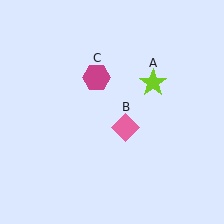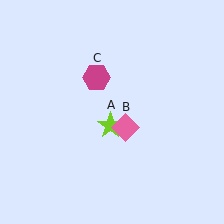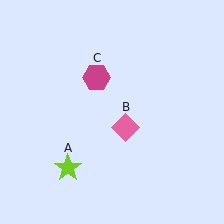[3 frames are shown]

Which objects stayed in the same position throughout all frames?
Pink diamond (object B) and magenta hexagon (object C) remained stationary.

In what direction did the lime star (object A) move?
The lime star (object A) moved down and to the left.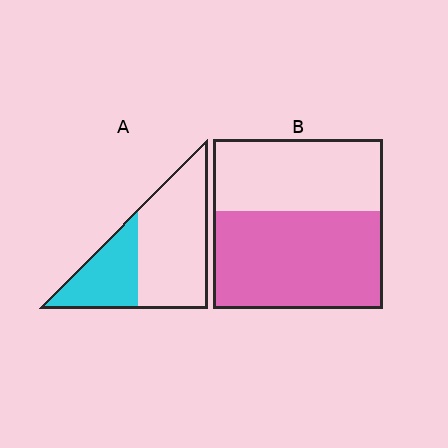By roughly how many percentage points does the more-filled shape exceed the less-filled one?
By roughly 25 percentage points (B over A).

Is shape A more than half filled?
No.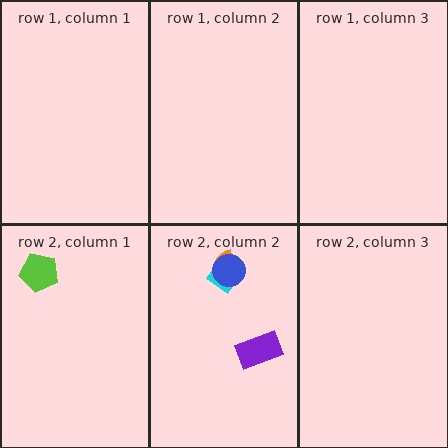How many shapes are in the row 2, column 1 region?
1.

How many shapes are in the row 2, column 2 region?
4.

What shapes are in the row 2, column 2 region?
The orange semicircle, the cyan diamond, the purple rectangle, the blue circle.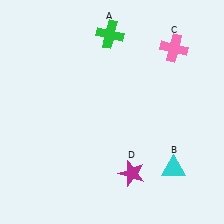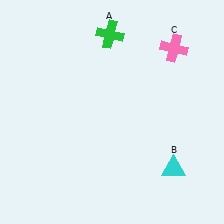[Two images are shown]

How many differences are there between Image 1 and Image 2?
There is 1 difference between the two images.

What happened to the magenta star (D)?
The magenta star (D) was removed in Image 2. It was in the bottom-right area of Image 1.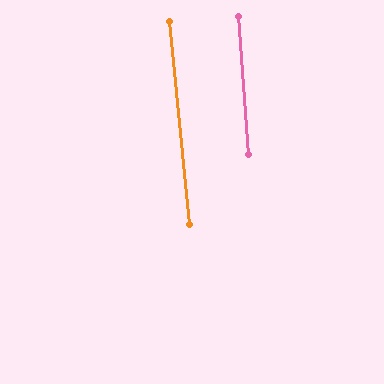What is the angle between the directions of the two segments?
Approximately 1 degree.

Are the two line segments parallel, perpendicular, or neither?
Parallel — their directions differ by only 1.2°.